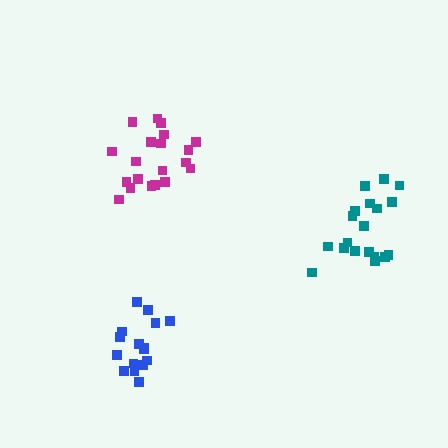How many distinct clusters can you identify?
There are 3 distinct clusters.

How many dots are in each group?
Group 1: 16 dots, Group 2: 20 dots, Group 3: 19 dots (55 total).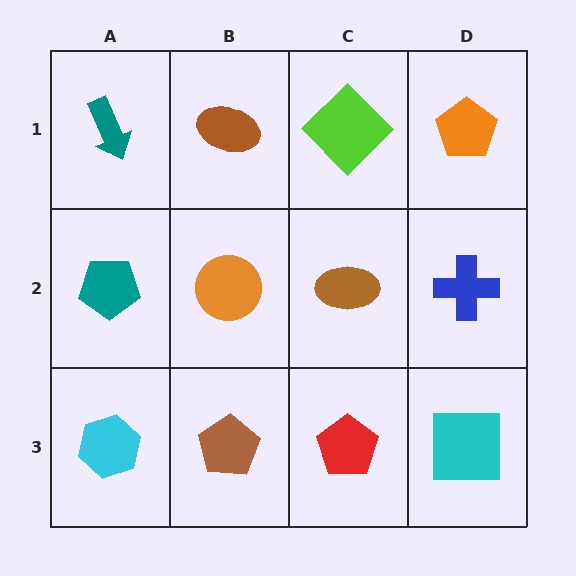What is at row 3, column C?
A red pentagon.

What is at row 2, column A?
A teal pentagon.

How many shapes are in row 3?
4 shapes.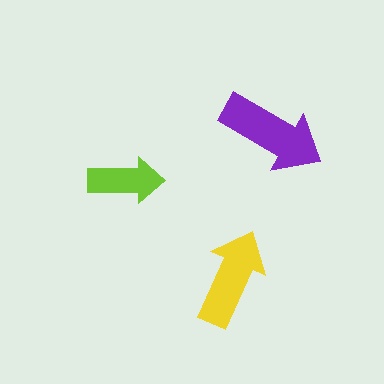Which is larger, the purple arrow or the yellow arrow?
The purple one.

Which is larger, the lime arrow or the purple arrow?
The purple one.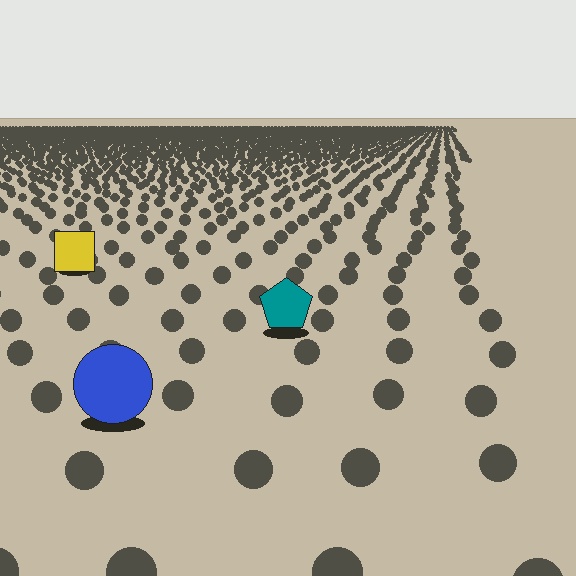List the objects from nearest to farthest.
From nearest to farthest: the blue circle, the teal pentagon, the yellow square.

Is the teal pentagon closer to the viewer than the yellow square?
Yes. The teal pentagon is closer — you can tell from the texture gradient: the ground texture is coarser near it.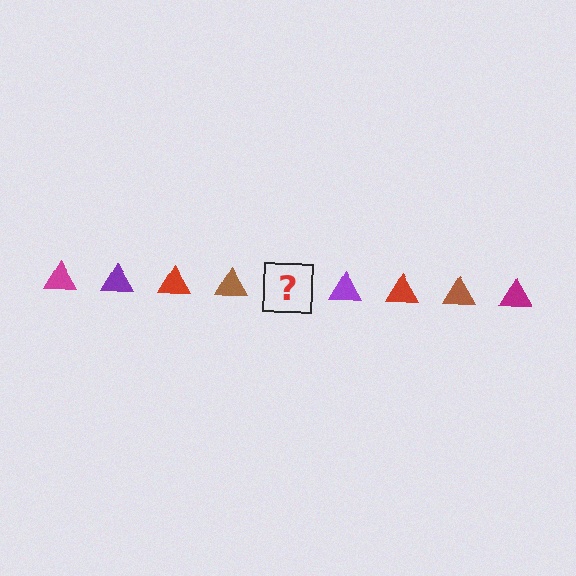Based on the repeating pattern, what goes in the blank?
The blank should be a magenta triangle.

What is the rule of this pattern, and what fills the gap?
The rule is that the pattern cycles through magenta, purple, red, brown triangles. The gap should be filled with a magenta triangle.